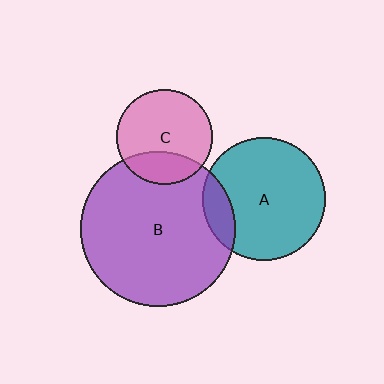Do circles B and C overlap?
Yes.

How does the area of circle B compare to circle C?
Approximately 2.6 times.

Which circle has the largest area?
Circle B (purple).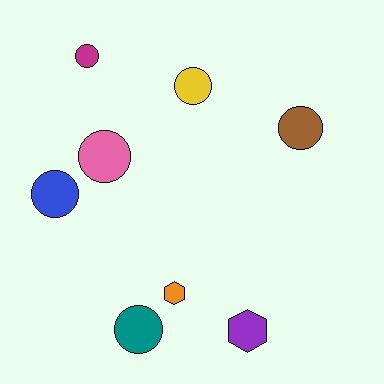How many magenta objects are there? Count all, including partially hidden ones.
There is 1 magenta object.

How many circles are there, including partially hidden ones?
There are 6 circles.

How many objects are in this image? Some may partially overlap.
There are 8 objects.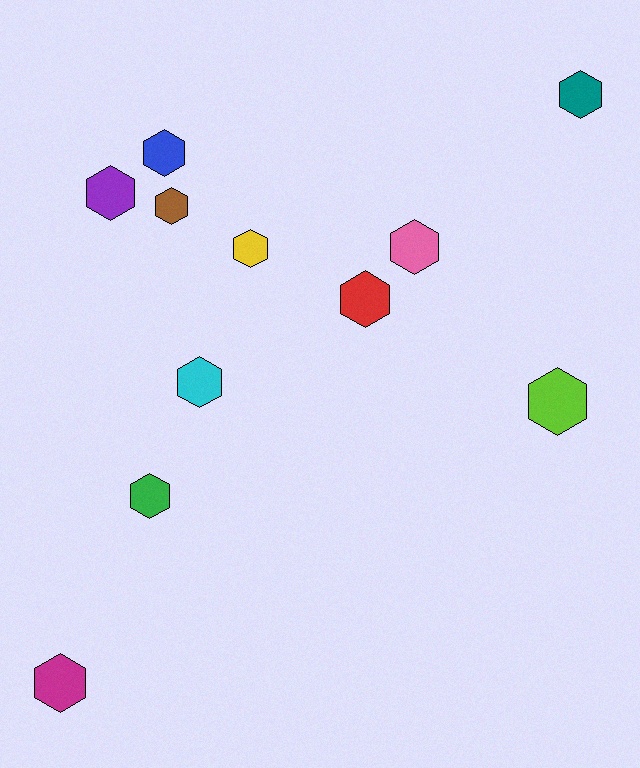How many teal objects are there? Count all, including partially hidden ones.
There is 1 teal object.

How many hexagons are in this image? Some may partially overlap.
There are 11 hexagons.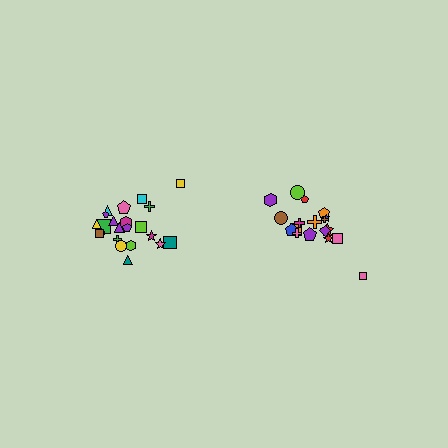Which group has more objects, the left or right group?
The left group.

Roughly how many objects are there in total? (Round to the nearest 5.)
Roughly 40 objects in total.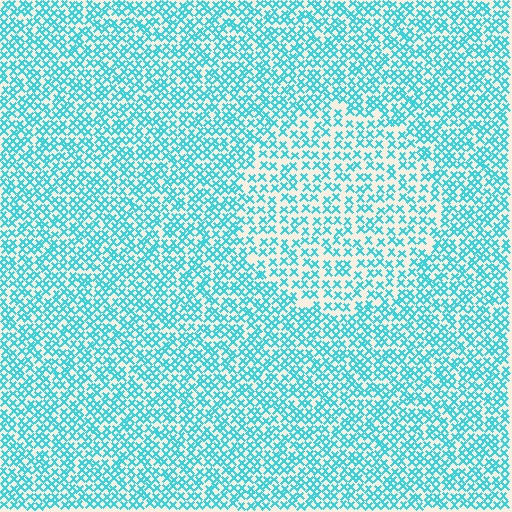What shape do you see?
I see a circle.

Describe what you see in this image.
The image contains small cyan elements arranged at two different densities. A circle-shaped region is visible where the elements are less densely packed than the surrounding area.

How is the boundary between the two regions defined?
The boundary is defined by a change in element density (approximately 1.6x ratio). All elements are the same color, size, and shape.